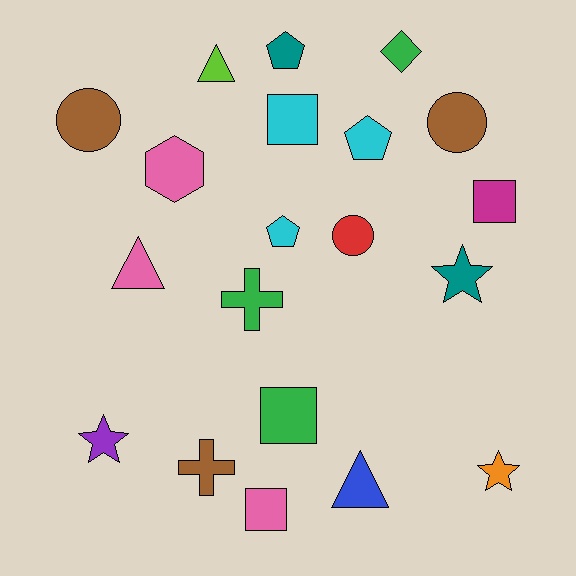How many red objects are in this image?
There is 1 red object.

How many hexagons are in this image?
There is 1 hexagon.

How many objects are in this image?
There are 20 objects.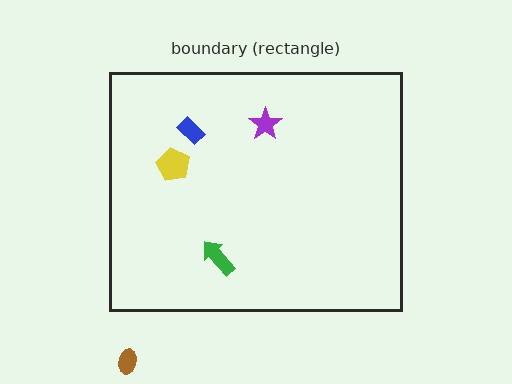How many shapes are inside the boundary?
4 inside, 1 outside.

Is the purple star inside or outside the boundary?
Inside.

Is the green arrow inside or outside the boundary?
Inside.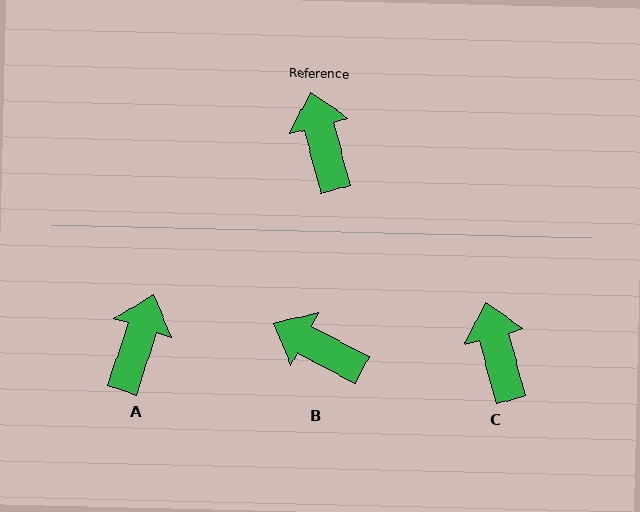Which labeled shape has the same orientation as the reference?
C.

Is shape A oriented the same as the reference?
No, it is off by about 33 degrees.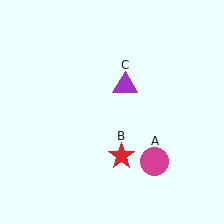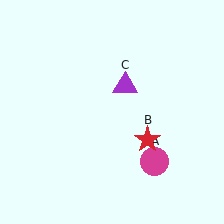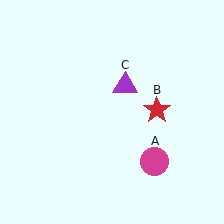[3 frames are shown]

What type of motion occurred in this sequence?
The red star (object B) rotated counterclockwise around the center of the scene.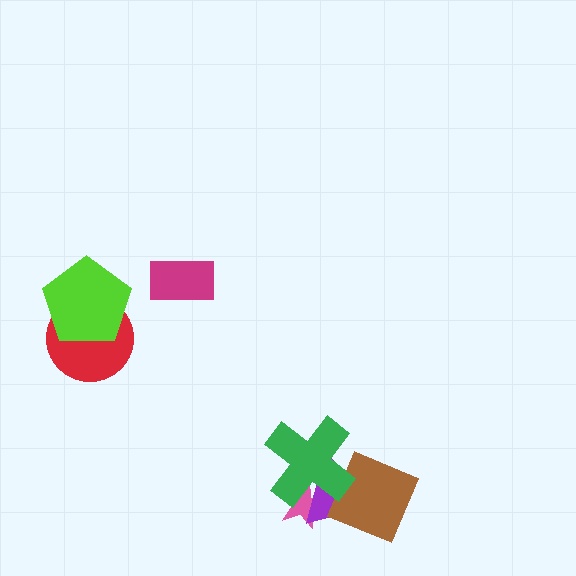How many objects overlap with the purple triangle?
3 objects overlap with the purple triangle.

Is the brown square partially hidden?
Yes, it is partially covered by another shape.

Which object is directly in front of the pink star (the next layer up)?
The purple triangle is directly in front of the pink star.